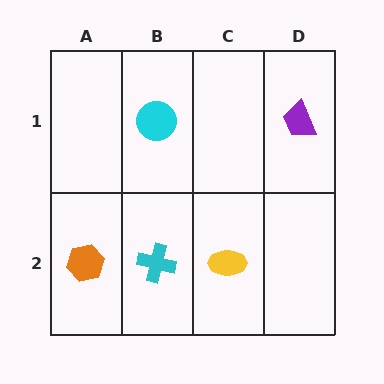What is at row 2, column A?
An orange hexagon.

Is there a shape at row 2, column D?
No, that cell is empty.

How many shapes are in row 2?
3 shapes.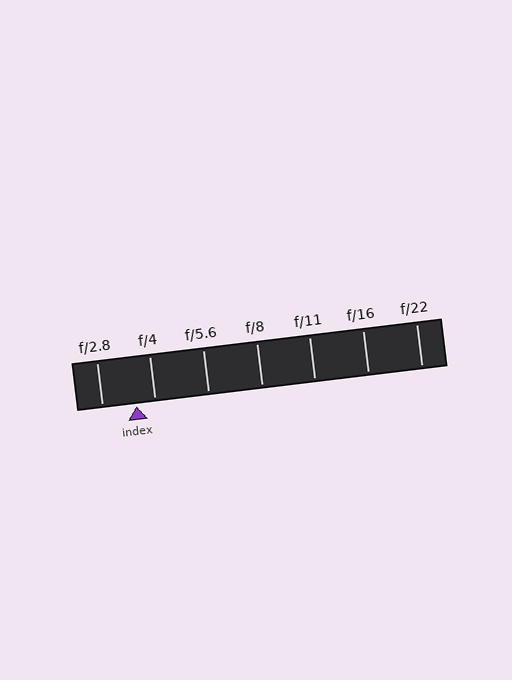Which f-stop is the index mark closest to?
The index mark is closest to f/4.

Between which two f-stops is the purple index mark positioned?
The index mark is between f/2.8 and f/4.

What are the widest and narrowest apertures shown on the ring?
The widest aperture shown is f/2.8 and the narrowest is f/22.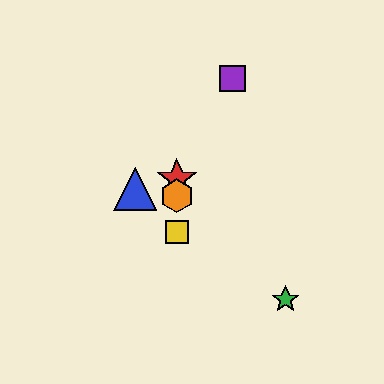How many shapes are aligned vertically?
3 shapes (the red star, the yellow square, the orange hexagon) are aligned vertically.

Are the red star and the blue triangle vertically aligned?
No, the red star is at x≈177 and the blue triangle is at x≈135.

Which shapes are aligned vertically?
The red star, the yellow square, the orange hexagon are aligned vertically.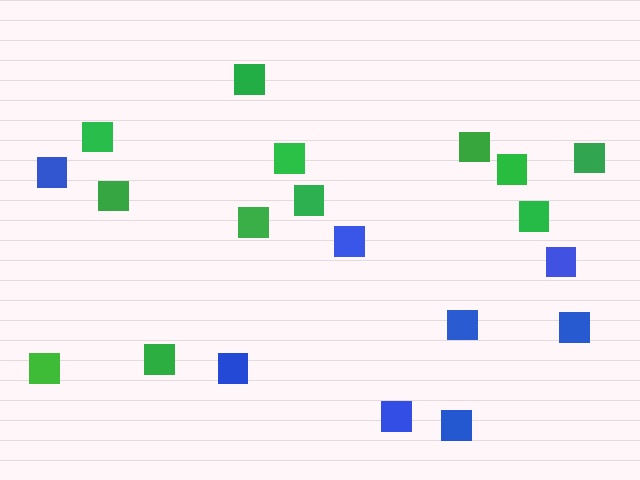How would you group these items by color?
There are 2 groups: one group of green squares (12) and one group of blue squares (8).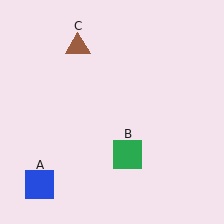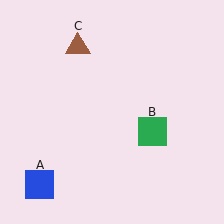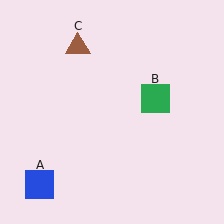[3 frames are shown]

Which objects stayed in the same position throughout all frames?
Blue square (object A) and brown triangle (object C) remained stationary.